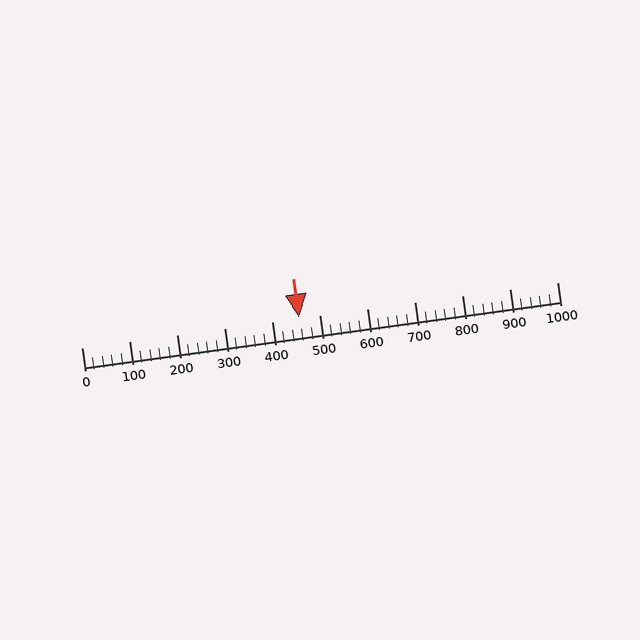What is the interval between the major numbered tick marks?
The major tick marks are spaced 100 units apart.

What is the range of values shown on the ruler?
The ruler shows values from 0 to 1000.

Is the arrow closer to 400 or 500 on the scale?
The arrow is closer to 500.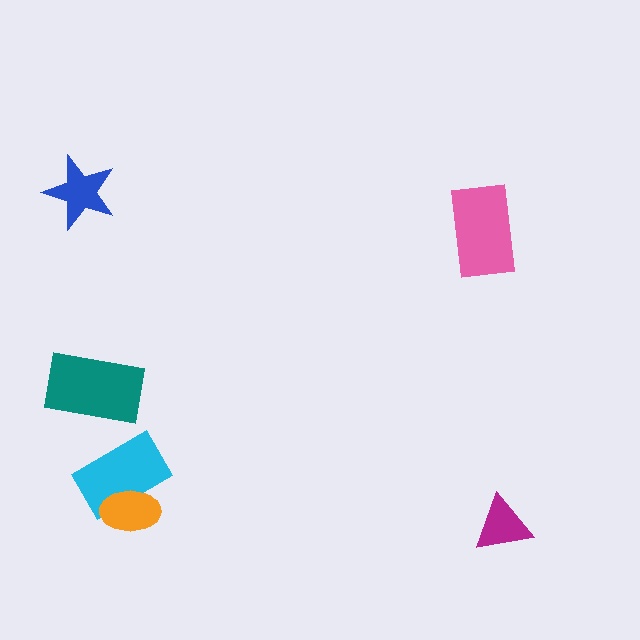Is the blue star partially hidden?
No, no other shape covers it.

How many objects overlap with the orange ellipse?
1 object overlaps with the orange ellipse.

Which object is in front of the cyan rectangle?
The orange ellipse is in front of the cyan rectangle.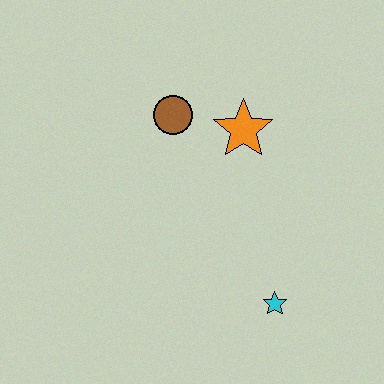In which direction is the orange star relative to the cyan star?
The orange star is above the cyan star.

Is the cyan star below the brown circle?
Yes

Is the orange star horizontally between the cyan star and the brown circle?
Yes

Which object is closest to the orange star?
The brown circle is closest to the orange star.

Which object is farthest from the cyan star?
The brown circle is farthest from the cyan star.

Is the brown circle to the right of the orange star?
No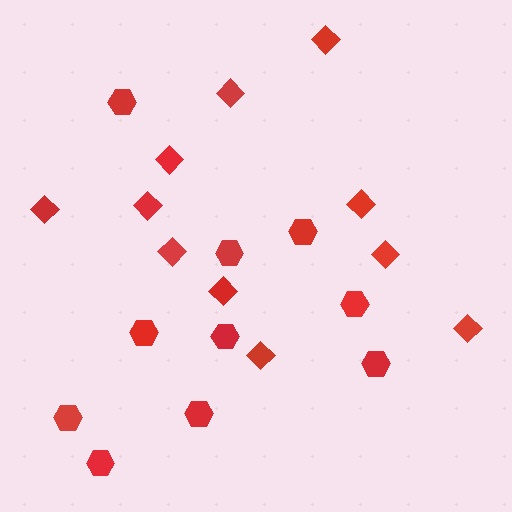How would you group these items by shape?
There are 2 groups: one group of hexagons (10) and one group of diamonds (11).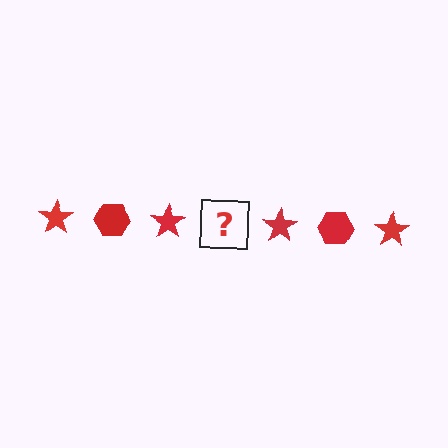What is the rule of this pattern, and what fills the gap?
The rule is that the pattern cycles through star, hexagon shapes in red. The gap should be filled with a red hexagon.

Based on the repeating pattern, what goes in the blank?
The blank should be a red hexagon.